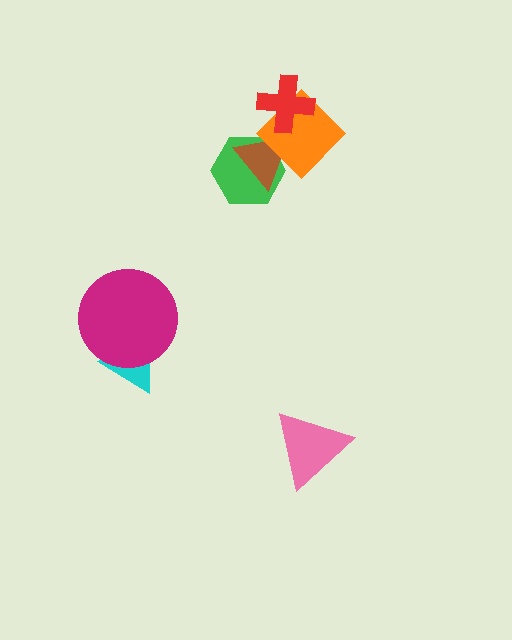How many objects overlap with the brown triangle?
2 objects overlap with the brown triangle.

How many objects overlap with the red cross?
1 object overlaps with the red cross.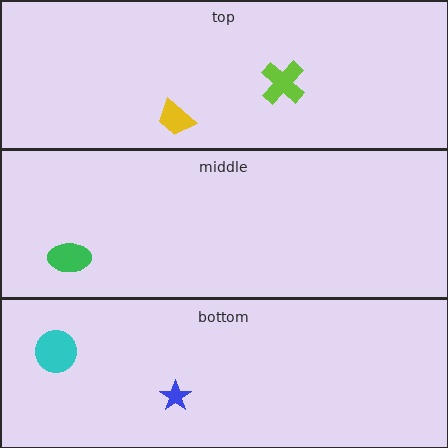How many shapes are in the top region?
2.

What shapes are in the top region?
The yellow trapezoid, the lime cross.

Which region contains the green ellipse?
The middle region.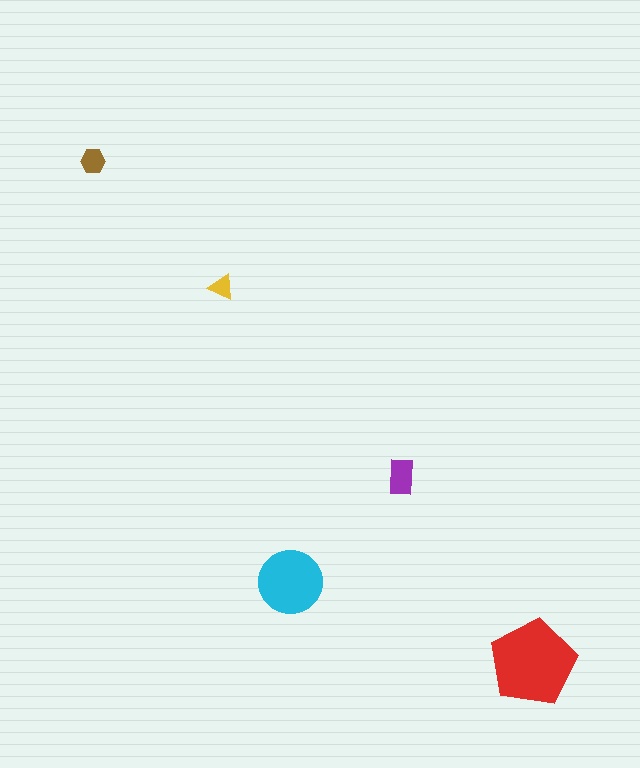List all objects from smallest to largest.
The yellow triangle, the brown hexagon, the purple rectangle, the cyan circle, the red pentagon.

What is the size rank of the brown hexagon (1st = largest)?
4th.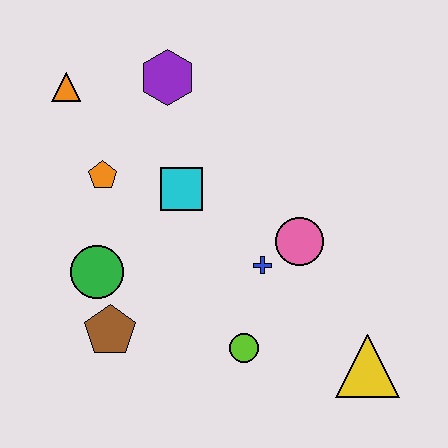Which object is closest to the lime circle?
The blue cross is closest to the lime circle.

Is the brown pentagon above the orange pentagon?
No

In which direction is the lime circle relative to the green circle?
The lime circle is to the right of the green circle.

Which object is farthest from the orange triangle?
The yellow triangle is farthest from the orange triangle.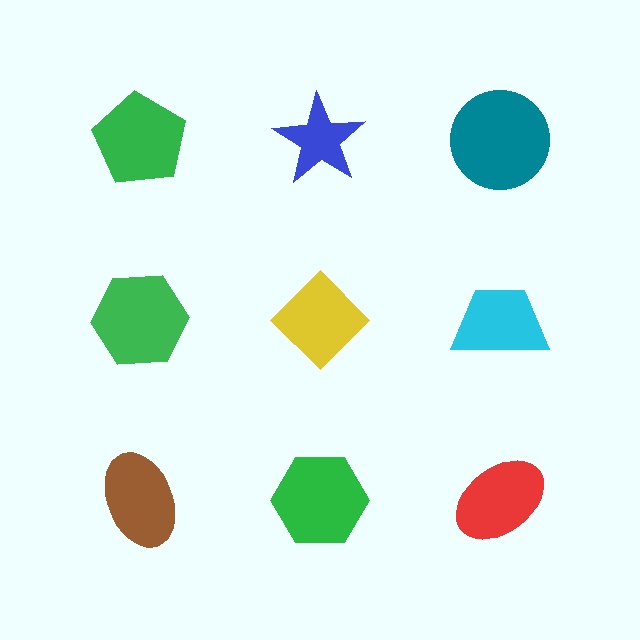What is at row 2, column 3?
A cyan trapezoid.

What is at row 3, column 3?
A red ellipse.